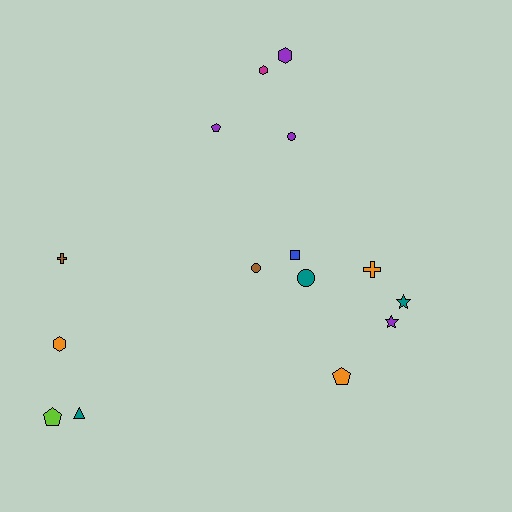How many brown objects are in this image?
There are 2 brown objects.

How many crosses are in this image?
There are 2 crosses.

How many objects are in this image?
There are 15 objects.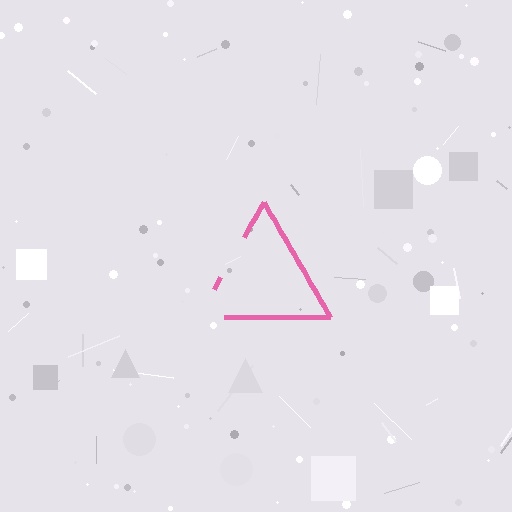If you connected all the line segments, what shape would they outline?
They would outline a triangle.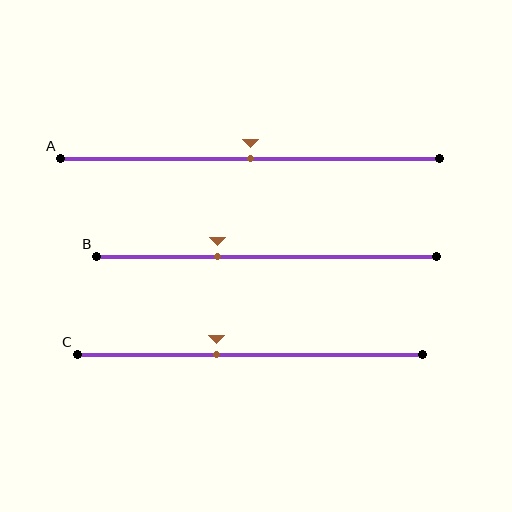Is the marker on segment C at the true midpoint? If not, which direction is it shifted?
No, the marker on segment C is shifted to the left by about 10% of the segment length.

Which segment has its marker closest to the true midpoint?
Segment A has its marker closest to the true midpoint.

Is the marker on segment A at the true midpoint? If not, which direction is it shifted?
Yes, the marker on segment A is at the true midpoint.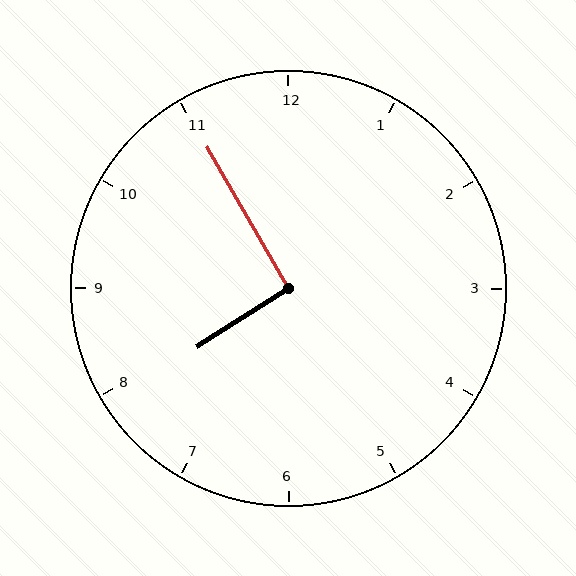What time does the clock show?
7:55.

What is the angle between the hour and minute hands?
Approximately 92 degrees.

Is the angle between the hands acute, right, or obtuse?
It is right.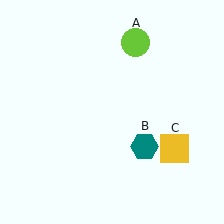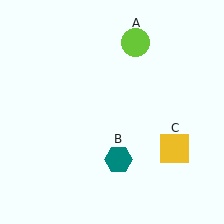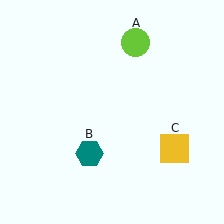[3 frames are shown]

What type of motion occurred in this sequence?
The teal hexagon (object B) rotated clockwise around the center of the scene.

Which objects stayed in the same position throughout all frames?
Lime circle (object A) and yellow square (object C) remained stationary.